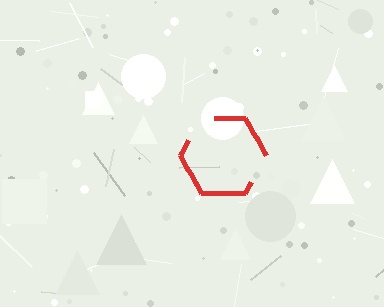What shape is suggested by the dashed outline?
The dashed outline suggests a hexagon.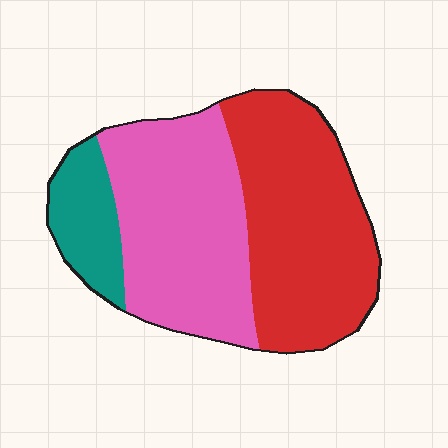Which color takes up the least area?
Teal, at roughly 15%.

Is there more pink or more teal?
Pink.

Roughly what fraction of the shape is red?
Red covers around 45% of the shape.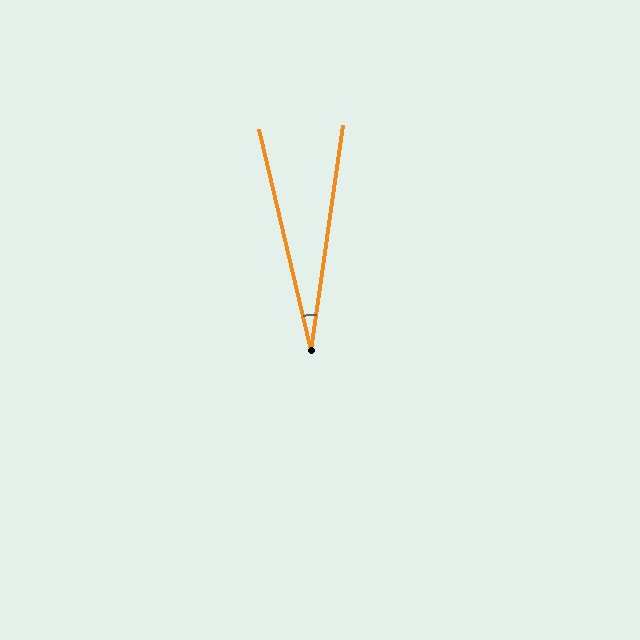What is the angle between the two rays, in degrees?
Approximately 21 degrees.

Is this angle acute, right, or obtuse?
It is acute.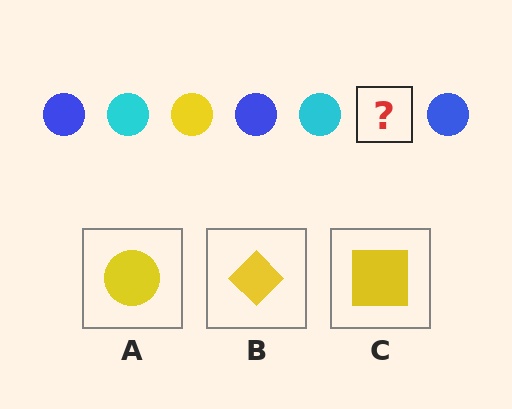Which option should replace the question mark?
Option A.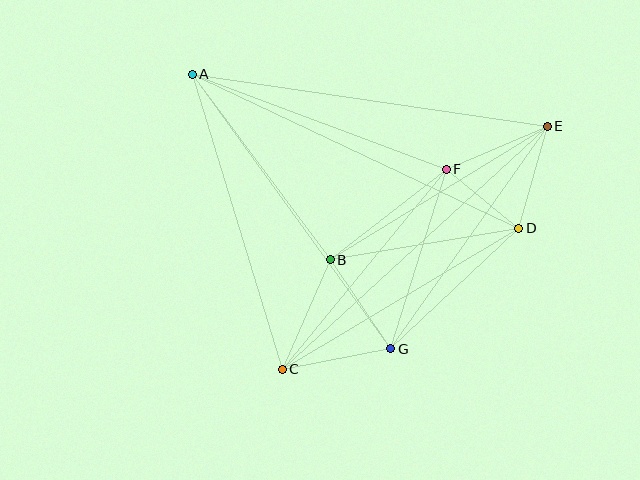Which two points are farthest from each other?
Points A and D are farthest from each other.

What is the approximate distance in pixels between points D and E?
The distance between D and E is approximately 106 pixels.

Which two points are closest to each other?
Points D and F are closest to each other.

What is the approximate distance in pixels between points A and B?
The distance between A and B is approximately 231 pixels.